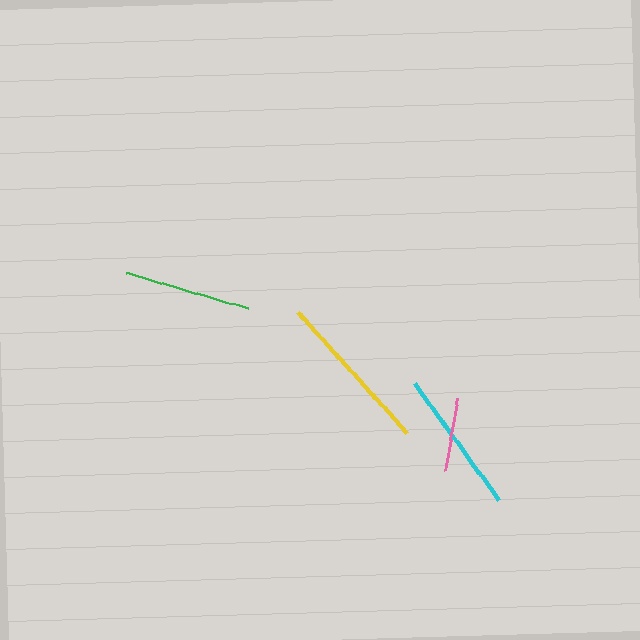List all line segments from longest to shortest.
From longest to shortest: yellow, cyan, green, pink.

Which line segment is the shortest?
The pink line is the shortest at approximately 74 pixels.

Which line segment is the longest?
The yellow line is the longest at approximately 163 pixels.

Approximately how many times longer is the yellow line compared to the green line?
The yellow line is approximately 1.3 times the length of the green line.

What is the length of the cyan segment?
The cyan segment is approximately 144 pixels long.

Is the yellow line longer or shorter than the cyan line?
The yellow line is longer than the cyan line.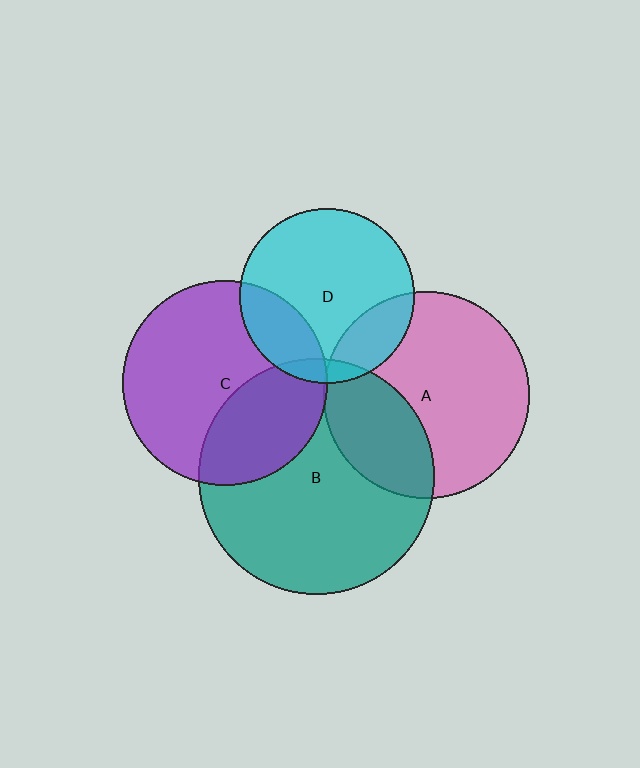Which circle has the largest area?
Circle B (teal).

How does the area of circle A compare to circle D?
Approximately 1.4 times.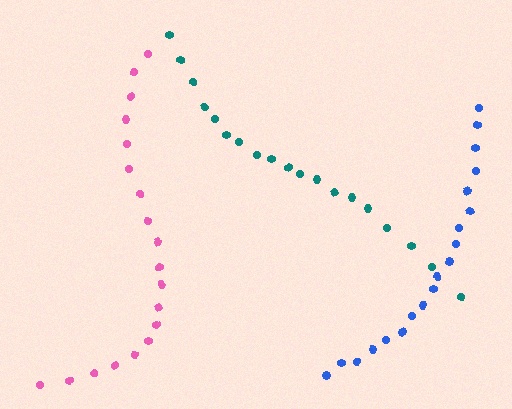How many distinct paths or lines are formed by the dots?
There are 3 distinct paths.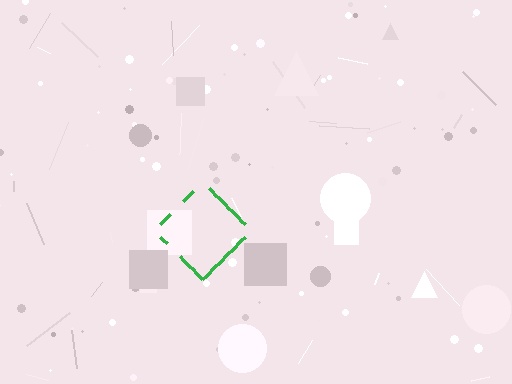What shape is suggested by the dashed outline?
The dashed outline suggests a diamond.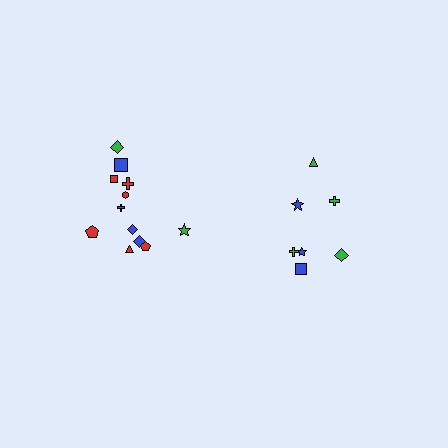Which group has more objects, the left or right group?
The left group.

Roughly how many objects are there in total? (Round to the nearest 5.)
Roughly 20 objects in total.